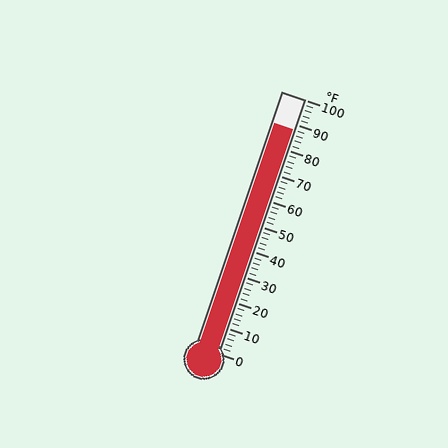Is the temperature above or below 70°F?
The temperature is above 70°F.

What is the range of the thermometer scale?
The thermometer scale ranges from 0°F to 100°F.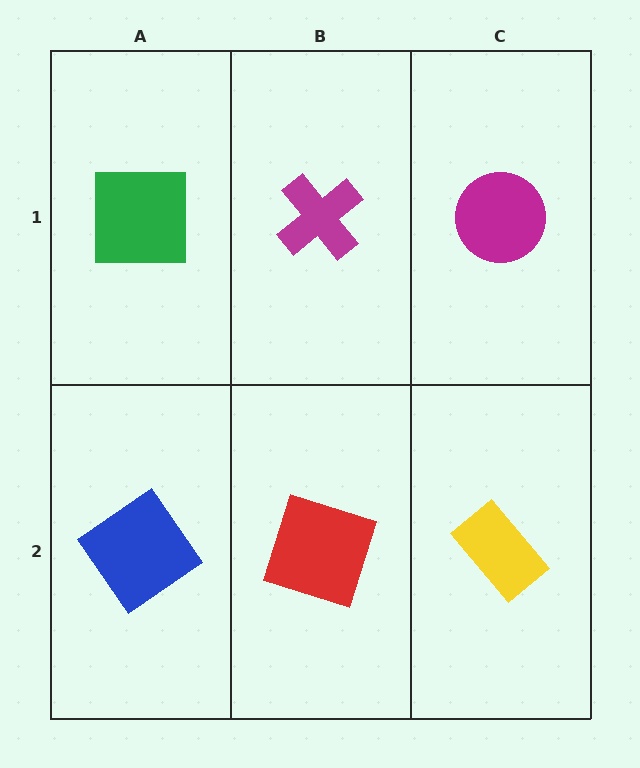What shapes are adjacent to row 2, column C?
A magenta circle (row 1, column C), a red square (row 2, column B).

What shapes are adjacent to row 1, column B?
A red square (row 2, column B), a green square (row 1, column A), a magenta circle (row 1, column C).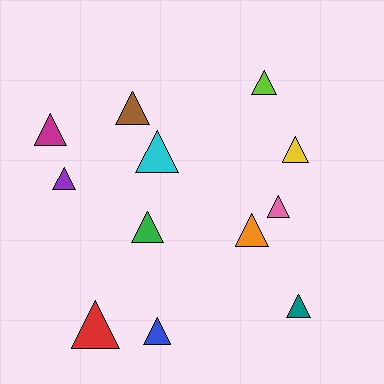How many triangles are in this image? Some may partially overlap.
There are 12 triangles.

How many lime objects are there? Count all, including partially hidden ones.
There is 1 lime object.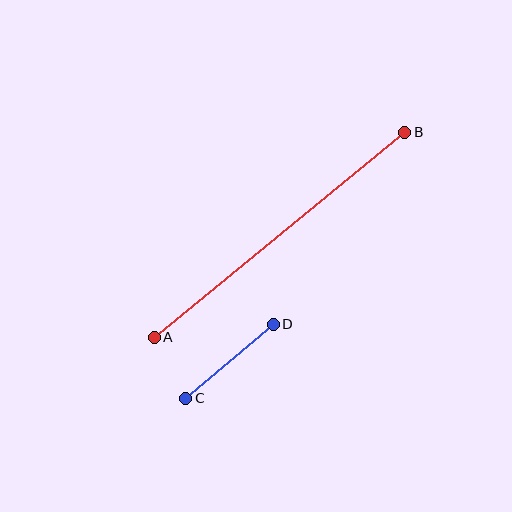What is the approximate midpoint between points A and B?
The midpoint is at approximately (279, 235) pixels.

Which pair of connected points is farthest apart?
Points A and B are farthest apart.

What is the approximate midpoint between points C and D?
The midpoint is at approximately (229, 361) pixels.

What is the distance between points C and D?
The distance is approximately 115 pixels.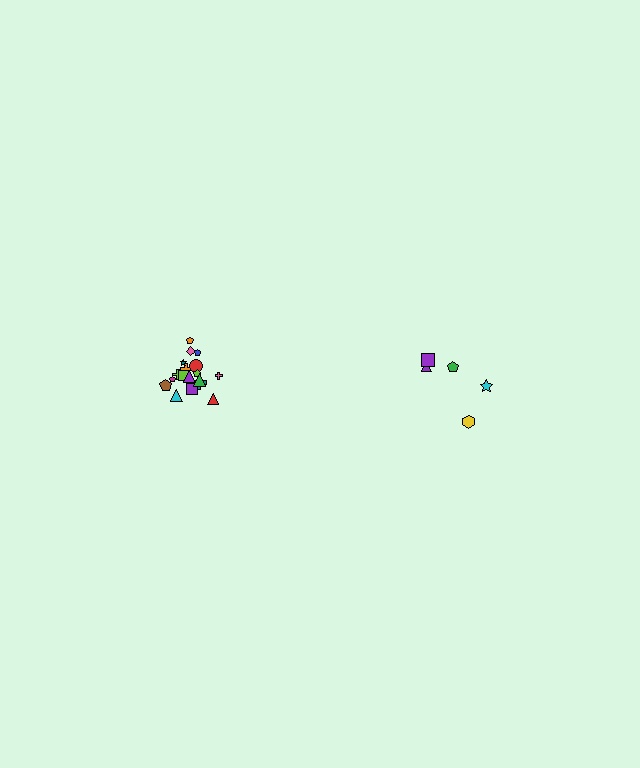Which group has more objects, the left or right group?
The left group.